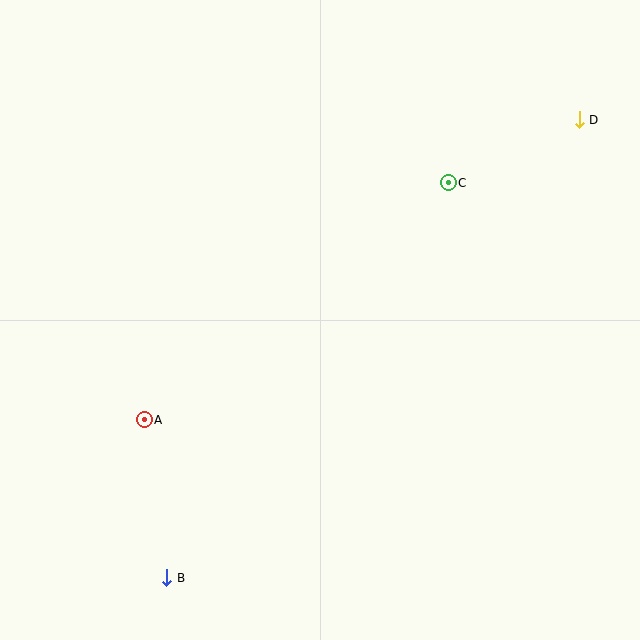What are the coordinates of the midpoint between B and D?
The midpoint between B and D is at (373, 349).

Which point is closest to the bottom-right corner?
Point B is closest to the bottom-right corner.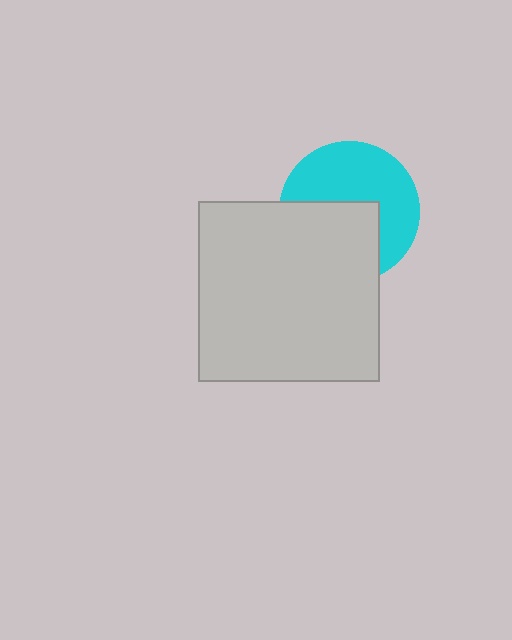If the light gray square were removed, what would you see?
You would see the complete cyan circle.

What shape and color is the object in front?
The object in front is a light gray square.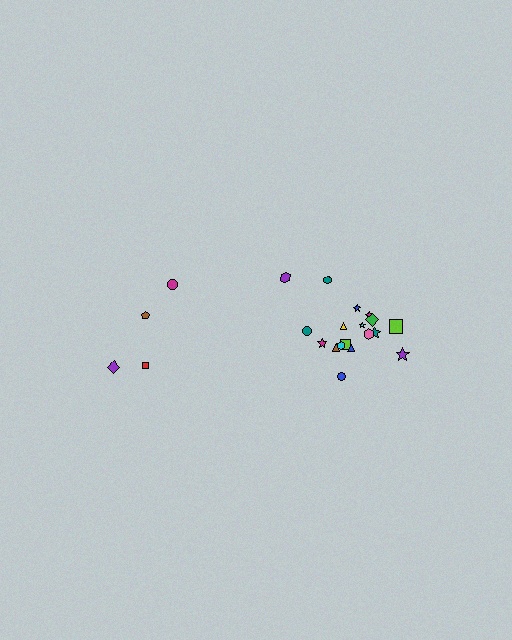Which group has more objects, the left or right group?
The right group.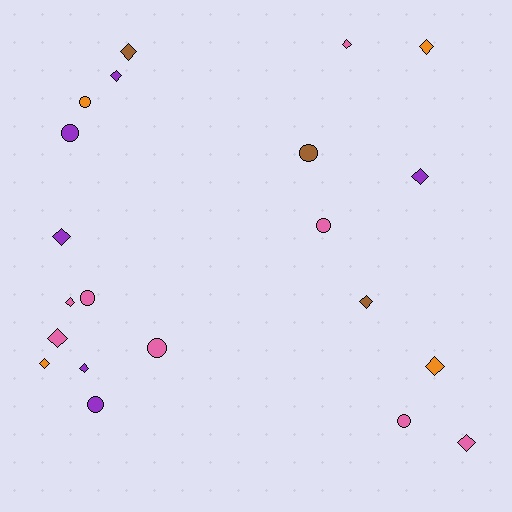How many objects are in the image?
There are 21 objects.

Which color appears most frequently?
Pink, with 8 objects.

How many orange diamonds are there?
There are 3 orange diamonds.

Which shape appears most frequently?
Diamond, with 13 objects.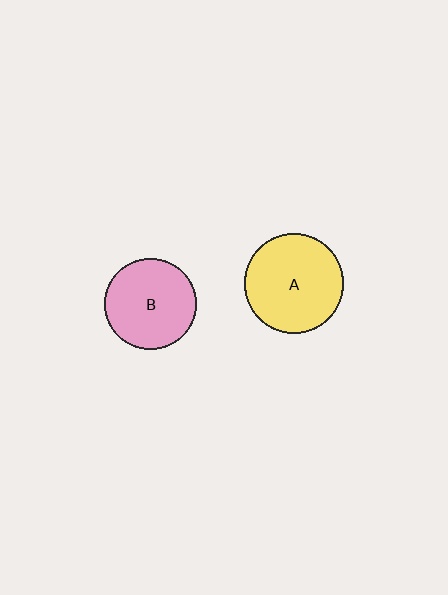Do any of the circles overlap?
No, none of the circles overlap.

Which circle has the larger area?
Circle A (yellow).